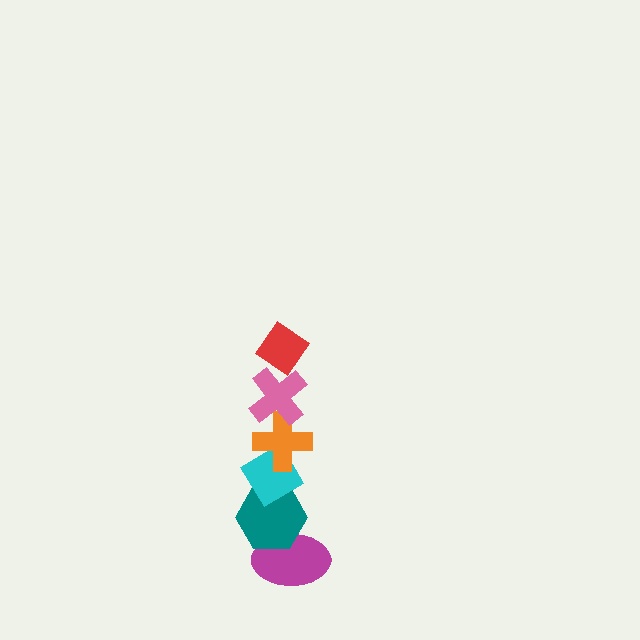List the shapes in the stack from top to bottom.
From top to bottom: the red diamond, the pink cross, the orange cross, the cyan diamond, the teal hexagon, the magenta ellipse.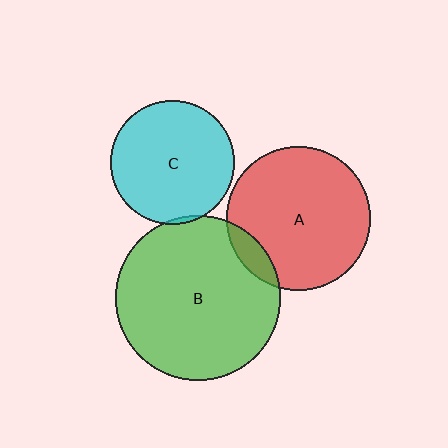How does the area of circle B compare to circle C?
Approximately 1.8 times.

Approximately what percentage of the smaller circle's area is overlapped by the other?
Approximately 10%.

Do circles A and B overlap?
Yes.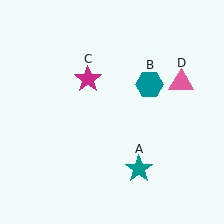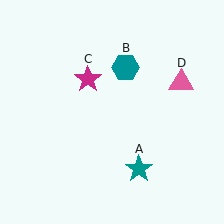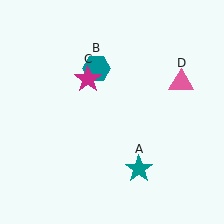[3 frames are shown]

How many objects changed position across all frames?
1 object changed position: teal hexagon (object B).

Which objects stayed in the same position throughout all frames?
Teal star (object A) and magenta star (object C) and pink triangle (object D) remained stationary.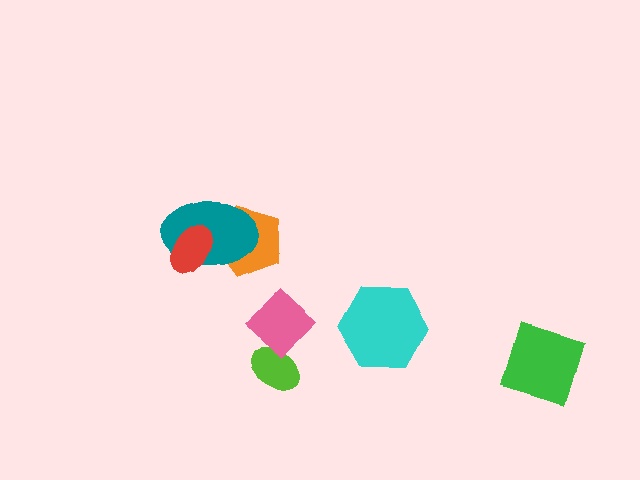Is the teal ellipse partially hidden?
Yes, it is partially covered by another shape.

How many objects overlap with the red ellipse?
2 objects overlap with the red ellipse.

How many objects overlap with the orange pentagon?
2 objects overlap with the orange pentagon.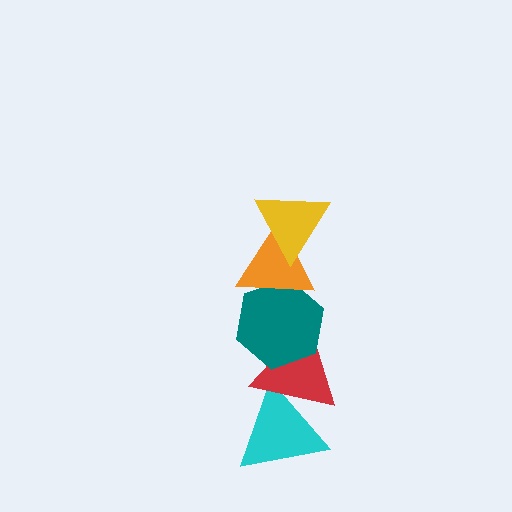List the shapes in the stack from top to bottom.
From top to bottom: the yellow triangle, the orange triangle, the teal hexagon, the red triangle, the cyan triangle.